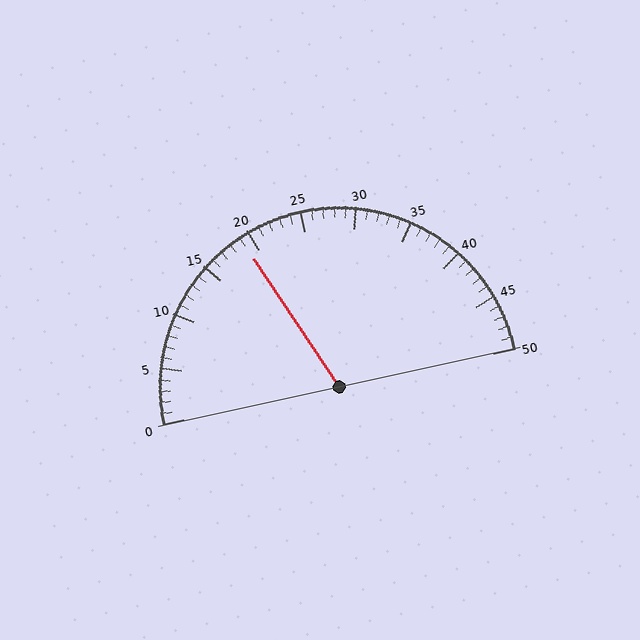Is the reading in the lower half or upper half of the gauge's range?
The reading is in the lower half of the range (0 to 50).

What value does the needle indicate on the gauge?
The needle indicates approximately 19.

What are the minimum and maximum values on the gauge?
The gauge ranges from 0 to 50.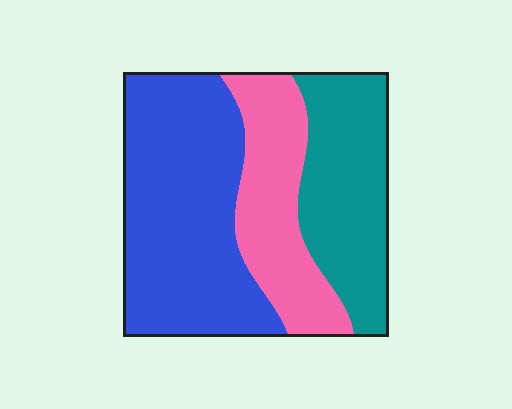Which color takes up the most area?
Blue, at roughly 45%.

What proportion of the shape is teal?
Teal takes up about one quarter (1/4) of the shape.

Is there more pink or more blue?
Blue.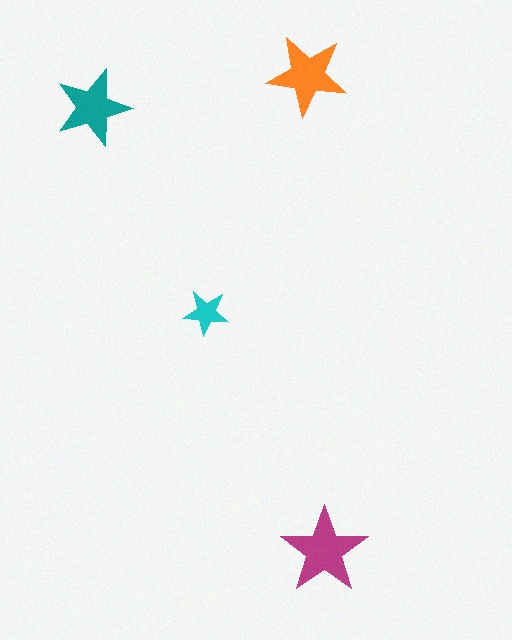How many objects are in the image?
There are 4 objects in the image.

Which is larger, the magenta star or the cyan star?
The magenta one.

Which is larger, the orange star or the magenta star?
The magenta one.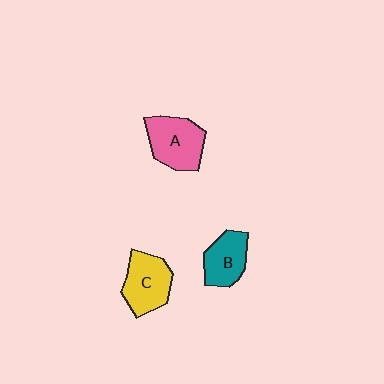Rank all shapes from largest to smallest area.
From largest to smallest: A (pink), C (yellow), B (teal).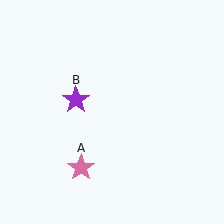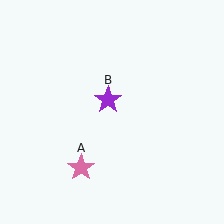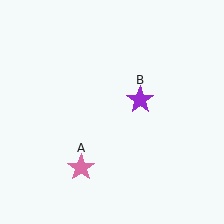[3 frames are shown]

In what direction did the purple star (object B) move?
The purple star (object B) moved right.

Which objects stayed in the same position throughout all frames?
Pink star (object A) remained stationary.